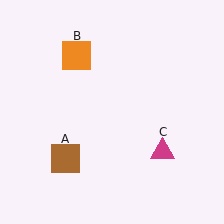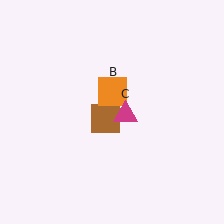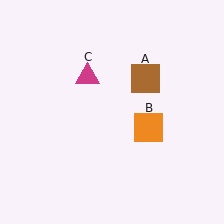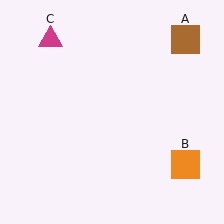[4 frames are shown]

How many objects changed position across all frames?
3 objects changed position: brown square (object A), orange square (object B), magenta triangle (object C).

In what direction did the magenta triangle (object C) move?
The magenta triangle (object C) moved up and to the left.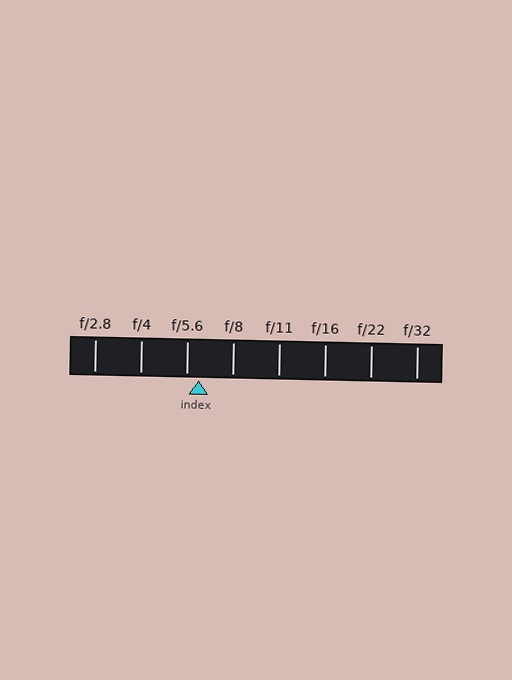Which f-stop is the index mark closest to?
The index mark is closest to f/5.6.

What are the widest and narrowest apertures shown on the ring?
The widest aperture shown is f/2.8 and the narrowest is f/32.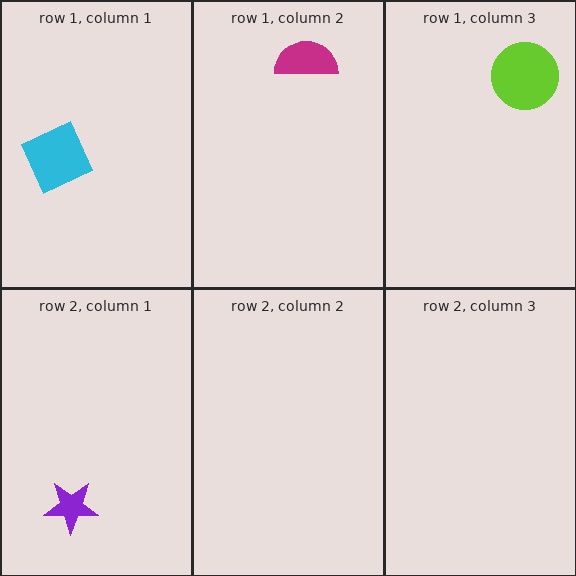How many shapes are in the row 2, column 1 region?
1.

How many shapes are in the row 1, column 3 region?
1.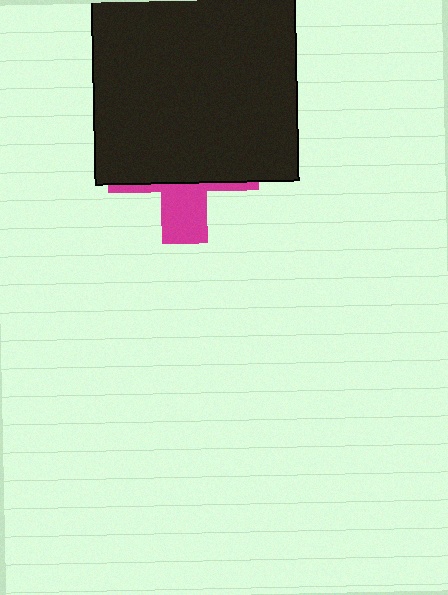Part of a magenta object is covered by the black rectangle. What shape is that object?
It is a cross.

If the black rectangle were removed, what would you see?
You would see the complete magenta cross.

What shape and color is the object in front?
The object in front is a black rectangle.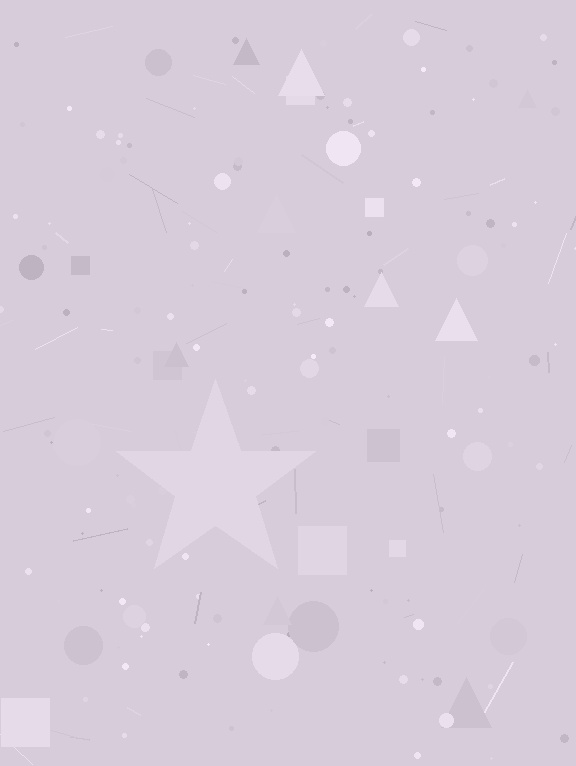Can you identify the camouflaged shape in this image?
The camouflaged shape is a star.